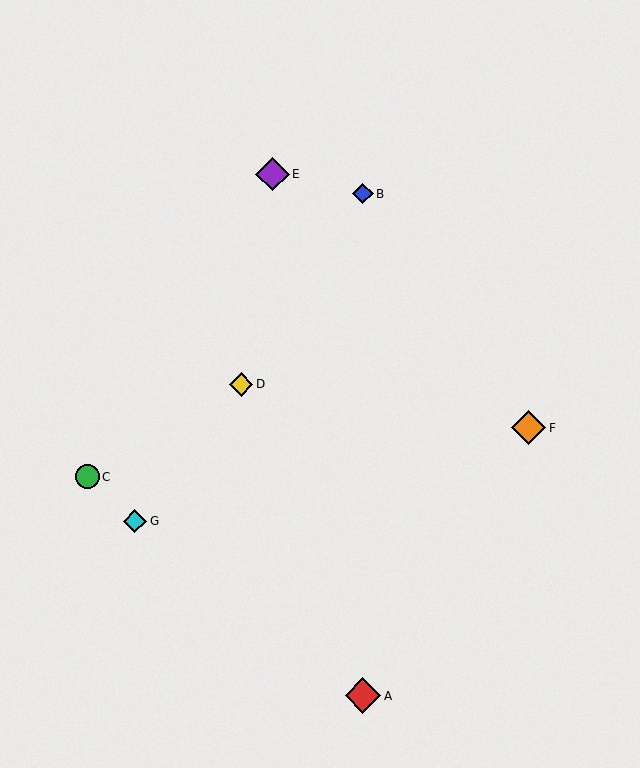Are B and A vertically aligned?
Yes, both are at x≈363.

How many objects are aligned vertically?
2 objects (A, B) are aligned vertically.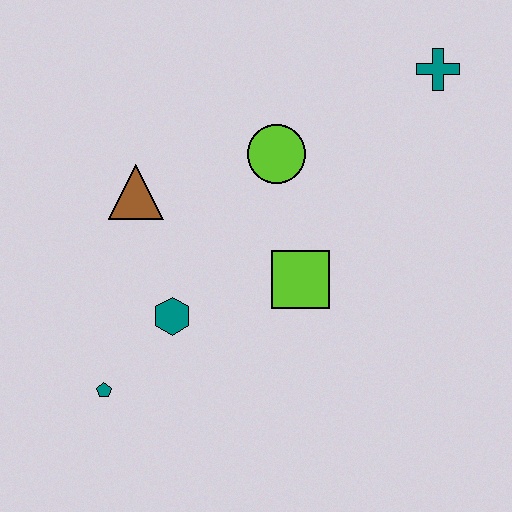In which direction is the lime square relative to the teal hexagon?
The lime square is to the right of the teal hexagon.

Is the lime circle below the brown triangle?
No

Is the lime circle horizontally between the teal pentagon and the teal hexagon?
No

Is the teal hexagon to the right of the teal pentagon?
Yes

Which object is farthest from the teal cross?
The teal pentagon is farthest from the teal cross.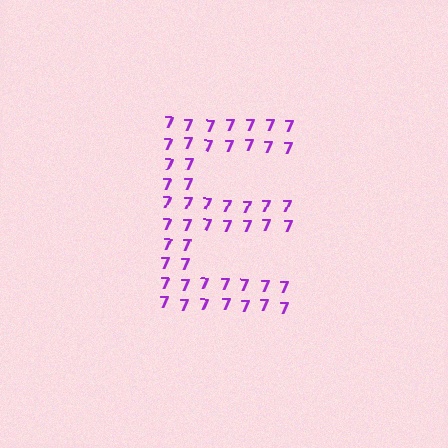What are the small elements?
The small elements are digit 7's.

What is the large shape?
The large shape is the letter E.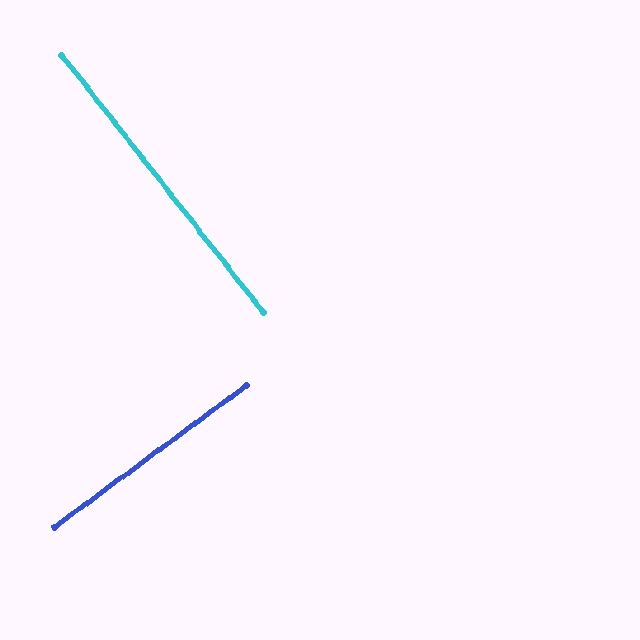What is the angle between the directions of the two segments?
Approximately 88 degrees.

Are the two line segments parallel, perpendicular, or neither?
Perpendicular — they meet at approximately 88°.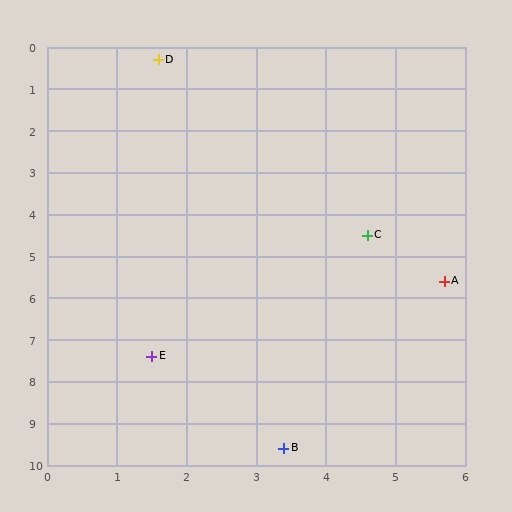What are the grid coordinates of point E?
Point E is at approximately (1.5, 7.4).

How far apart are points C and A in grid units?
Points C and A are about 1.6 grid units apart.